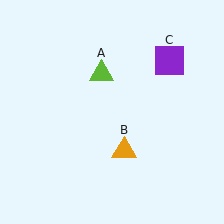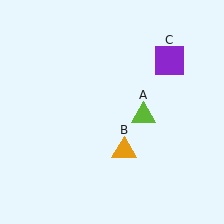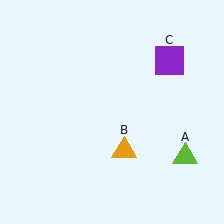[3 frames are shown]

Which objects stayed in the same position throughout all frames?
Orange triangle (object B) and purple square (object C) remained stationary.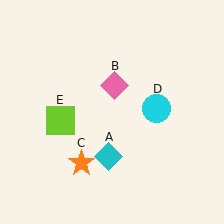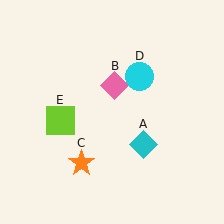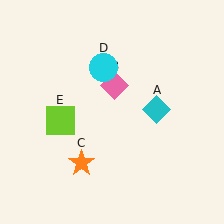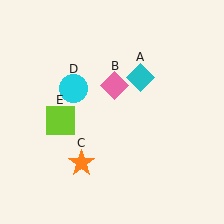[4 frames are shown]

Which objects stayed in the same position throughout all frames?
Pink diamond (object B) and orange star (object C) and lime square (object E) remained stationary.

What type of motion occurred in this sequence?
The cyan diamond (object A), cyan circle (object D) rotated counterclockwise around the center of the scene.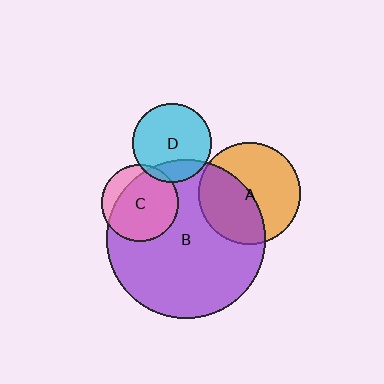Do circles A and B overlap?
Yes.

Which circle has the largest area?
Circle B (purple).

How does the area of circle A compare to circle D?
Approximately 1.7 times.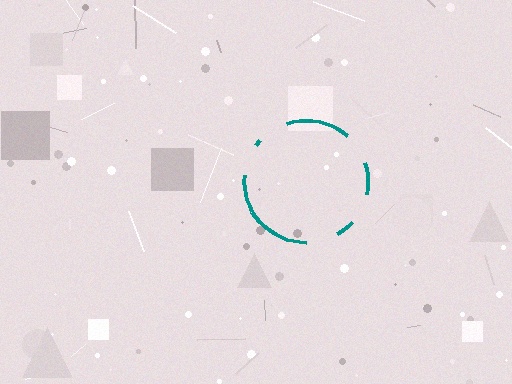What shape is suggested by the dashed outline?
The dashed outline suggests a circle.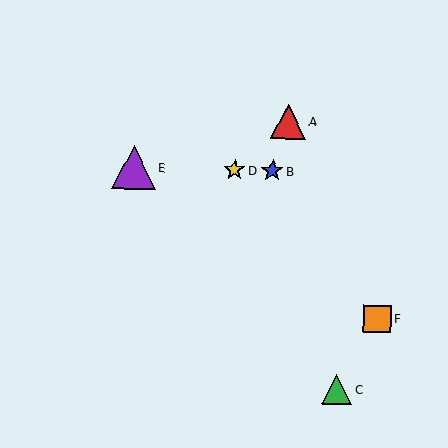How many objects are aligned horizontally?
3 objects (B, D, E) are aligned horizontally.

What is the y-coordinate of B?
Object B is at y≈171.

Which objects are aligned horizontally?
Objects B, D, E are aligned horizontally.